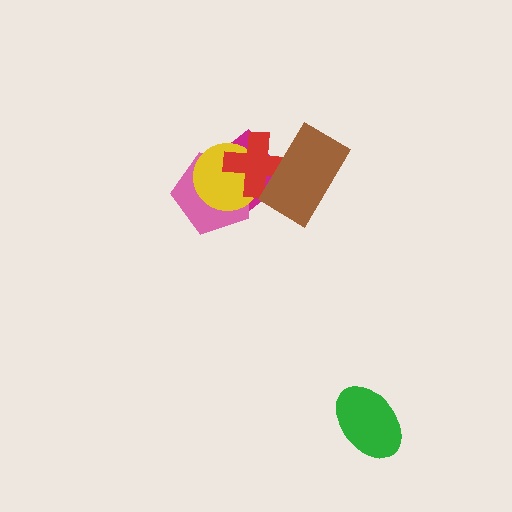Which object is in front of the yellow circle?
The red cross is in front of the yellow circle.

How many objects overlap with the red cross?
4 objects overlap with the red cross.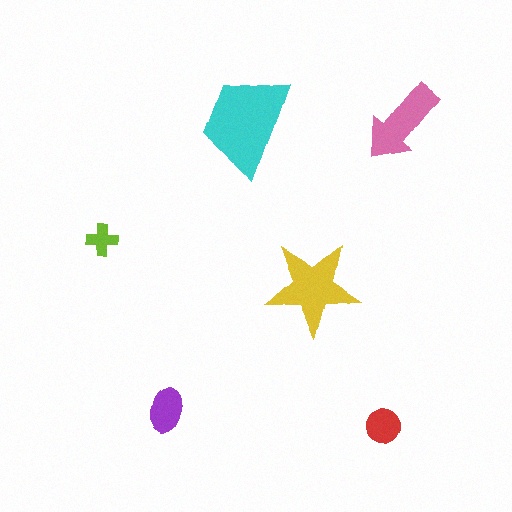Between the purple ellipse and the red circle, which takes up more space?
The purple ellipse.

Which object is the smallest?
The lime cross.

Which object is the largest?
The cyan trapezoid.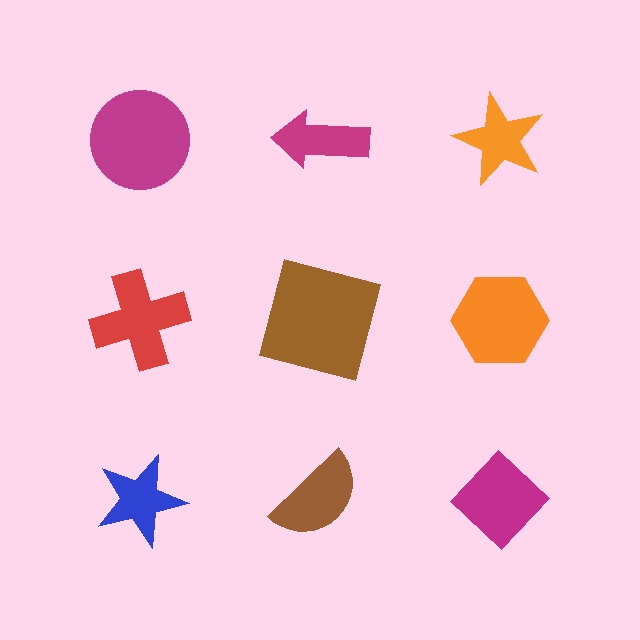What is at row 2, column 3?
An orange hexagon.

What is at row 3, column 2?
A brown semicircle.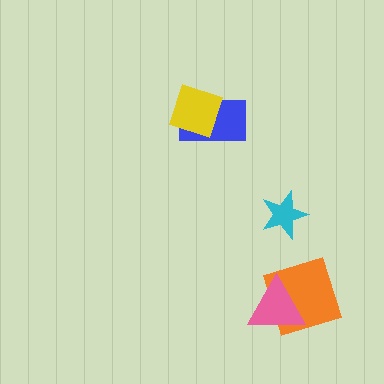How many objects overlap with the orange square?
1 object overlaps with the orange square.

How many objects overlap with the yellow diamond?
1 object overlaps with the yellow diamond.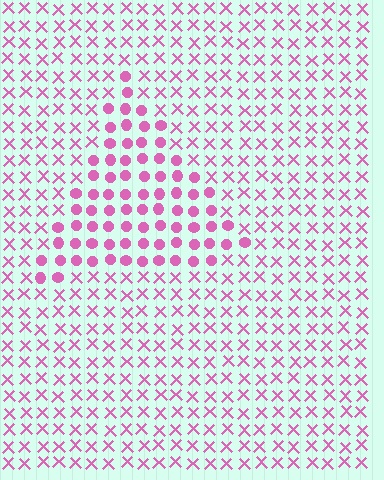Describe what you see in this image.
The image is filled with small pink elements arranged in a uniform grid. A triangle-shaped region contains circles, while the surrounding area contains X marks. The boundary is defined purely by the change in element shape.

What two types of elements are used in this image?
The image uses circles inside the triangle region and X marks outside it.